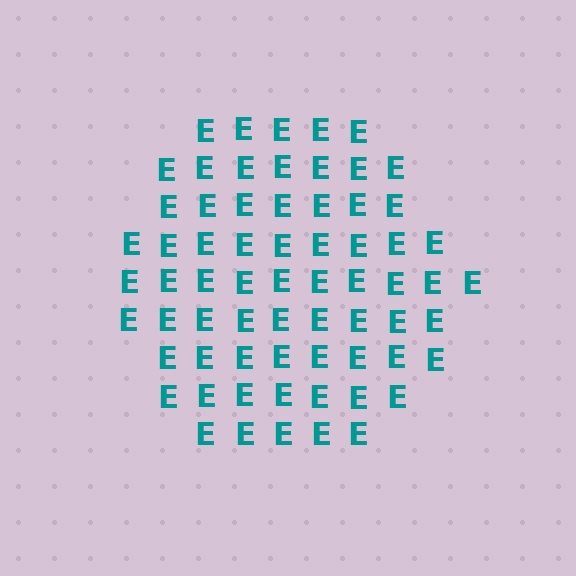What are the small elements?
The small elements are letter E's.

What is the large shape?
The large shape is a hexagon.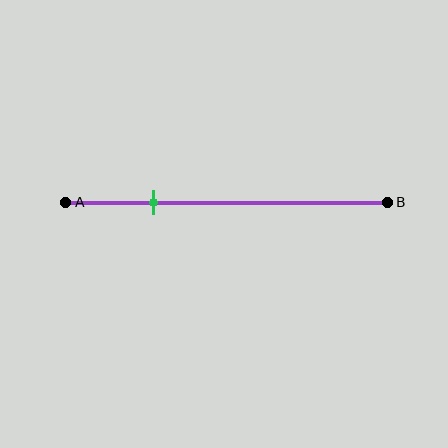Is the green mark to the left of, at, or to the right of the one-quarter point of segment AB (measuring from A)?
The green mark is approximately at the one-quarter point of segment AB.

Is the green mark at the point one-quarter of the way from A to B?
Yes, the mark is approximately at the one-quarter point.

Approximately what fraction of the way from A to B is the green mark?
The green mark is approximately 25% of the way from A to B.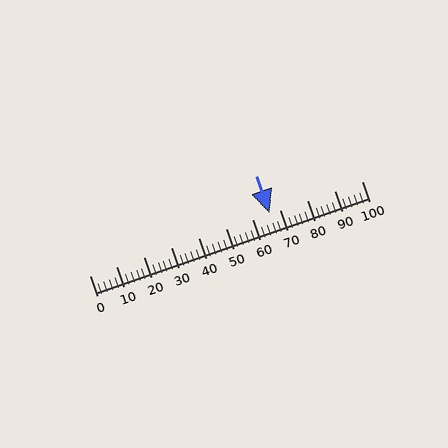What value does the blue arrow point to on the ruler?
The blue arrow points to approximately 66.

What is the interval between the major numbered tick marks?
The major tick marks are spaced 10 units apart.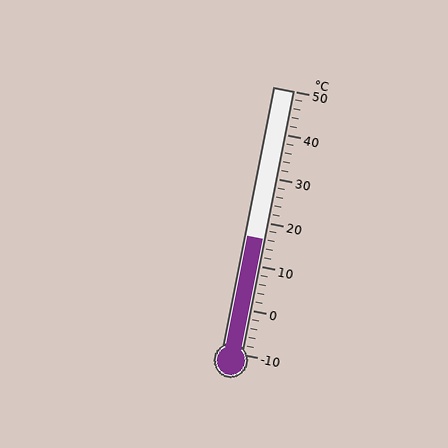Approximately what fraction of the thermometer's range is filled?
The thermometer is filled to approximately 45% of its range.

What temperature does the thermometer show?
The thermometer shows approximately 16°C.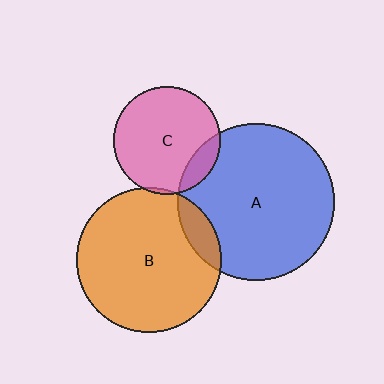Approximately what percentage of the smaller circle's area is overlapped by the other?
Approximately 10%.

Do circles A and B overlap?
Yes.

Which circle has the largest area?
Circle A (blue).